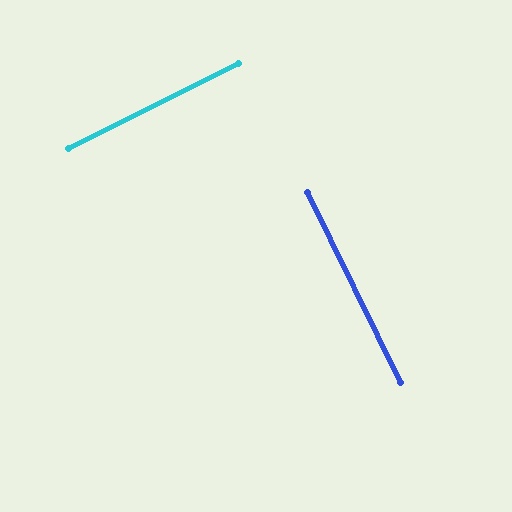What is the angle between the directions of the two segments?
Approximately 89 degrees.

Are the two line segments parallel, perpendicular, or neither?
Perpendicular — they meet at approximately 89°.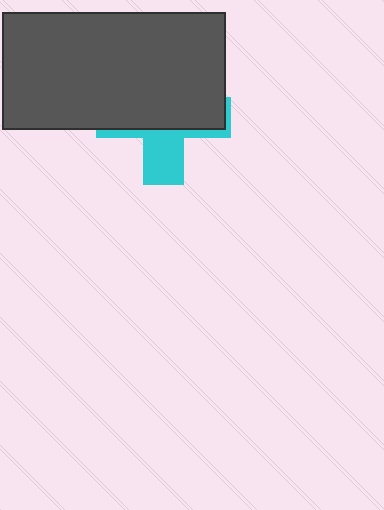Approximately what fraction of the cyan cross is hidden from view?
Roughly 66% of the cyan cross is hidden behind the dark gray rectangle.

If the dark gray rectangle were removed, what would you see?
You would see the complete cyan cross.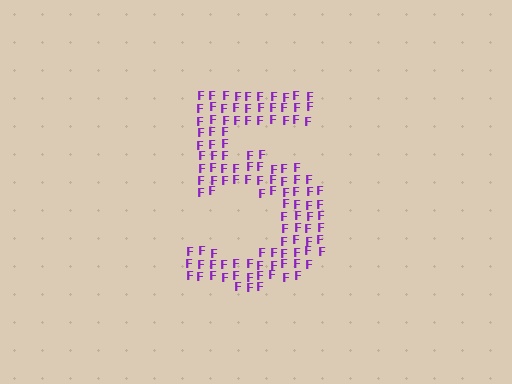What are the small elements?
The small elements are letter F's.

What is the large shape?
The large shape is the digit 5.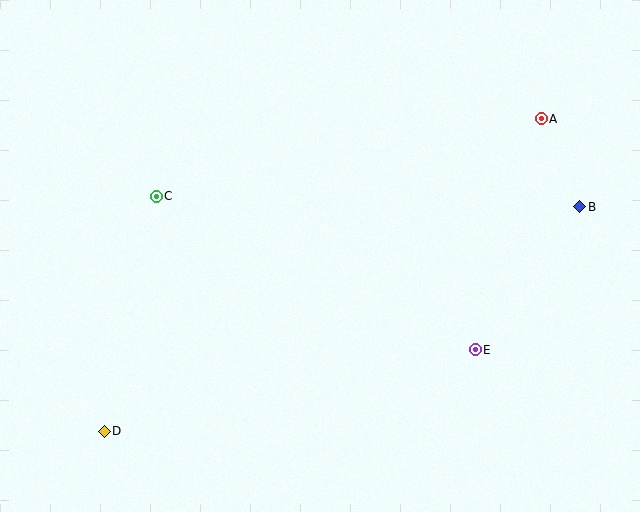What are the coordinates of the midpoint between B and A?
The midpoint between B and A is at (560, 163).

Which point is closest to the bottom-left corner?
Point D is closest to the bottom-left corner.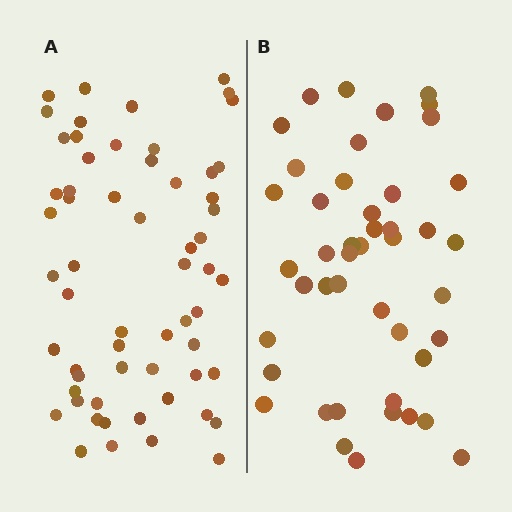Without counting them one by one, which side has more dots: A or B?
Region A (the left region) has more dots.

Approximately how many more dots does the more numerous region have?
Region A has approximately 15 more dots than region B.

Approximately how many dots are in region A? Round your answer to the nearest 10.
About 60 dots.